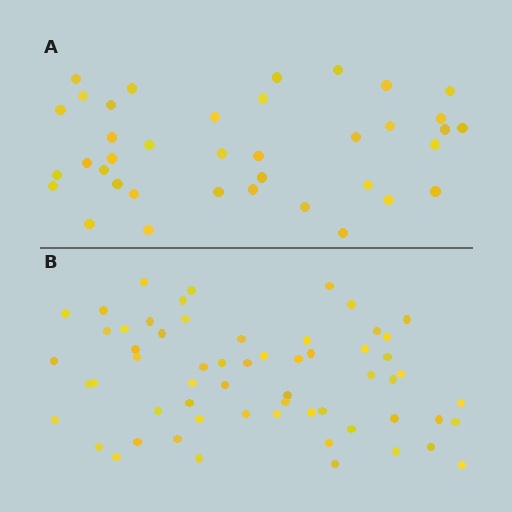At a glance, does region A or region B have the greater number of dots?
Region B (the bottom region) has more dots.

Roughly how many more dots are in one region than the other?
Region B has approximately 20 more dots than region A.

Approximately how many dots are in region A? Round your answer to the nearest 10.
About 40 dots. (The exact count is 38, which rounds to 40.)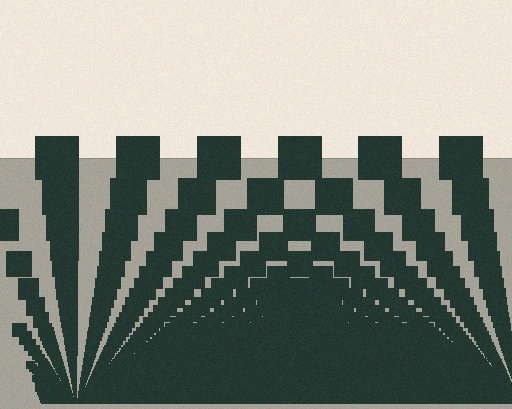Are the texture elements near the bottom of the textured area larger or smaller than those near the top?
Smaller. The gradient is inverted — elements near the bottom are smaller and denser.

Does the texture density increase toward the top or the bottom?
Density increases toward the bottom.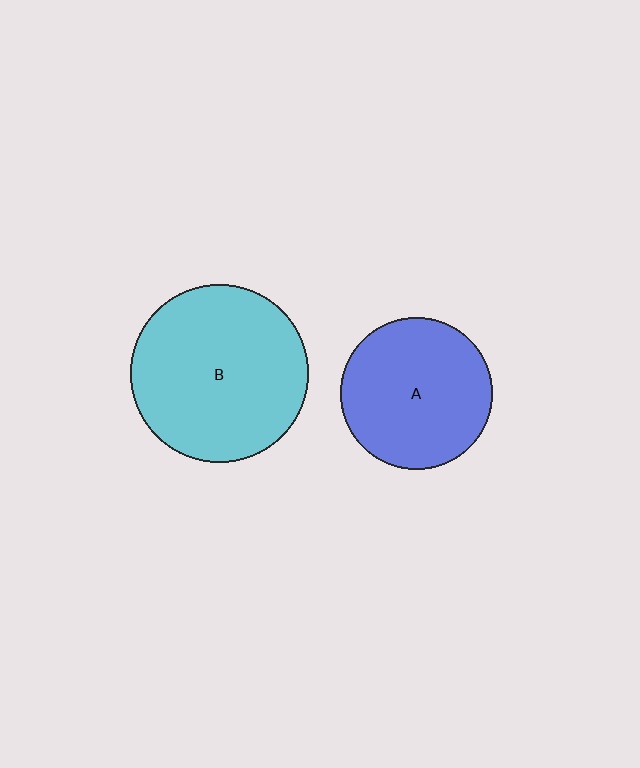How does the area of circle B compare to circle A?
Approximately 1.4 times.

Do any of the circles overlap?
No, none of the circles overlap.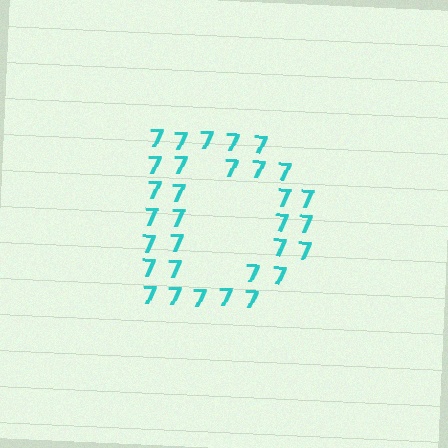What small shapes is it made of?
It is made of small digit 7's.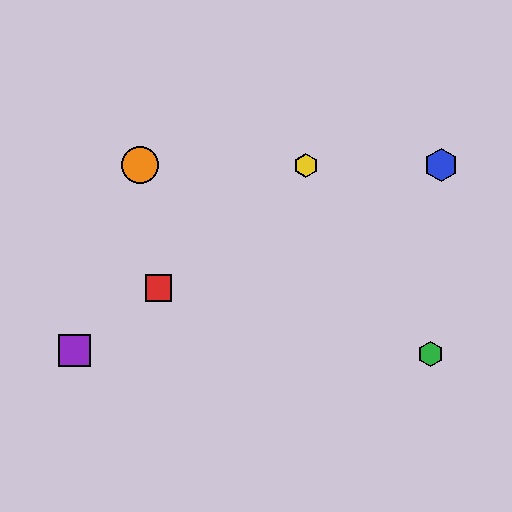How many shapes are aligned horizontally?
3 shapes (the blue hexagon, the yellow hexagon, the orange circle) are aligned horizontally.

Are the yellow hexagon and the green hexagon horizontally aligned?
No, the yellow hexagon is at y≈165 and the green hexagon is at y≈354.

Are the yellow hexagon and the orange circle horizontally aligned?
Yes, both are at y≈165.